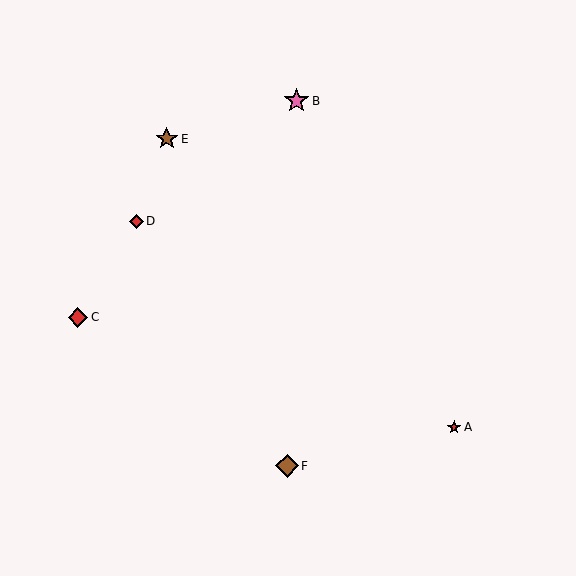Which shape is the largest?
The pink star (labeled B) is the largest.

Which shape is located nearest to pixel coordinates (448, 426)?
The red star (labeled A) at (454, 427) is nearest to that location.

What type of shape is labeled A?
Shape A is a red star.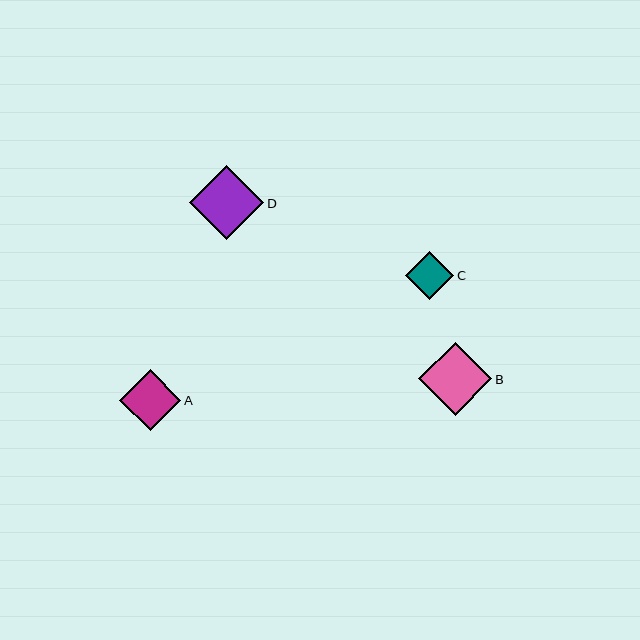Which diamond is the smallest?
Diamond C is the smallest with a size of approximately 48 pixels.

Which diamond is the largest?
Diamond D is the largest with a size of approximately 74 pixels.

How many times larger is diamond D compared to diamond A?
Diamond D is approximately 1.2 times the size of diamond A.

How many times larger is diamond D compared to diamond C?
Diamond D is approximately 1.5 times the size of diamond C.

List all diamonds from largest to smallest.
From largest to smallest: D, B, A, C.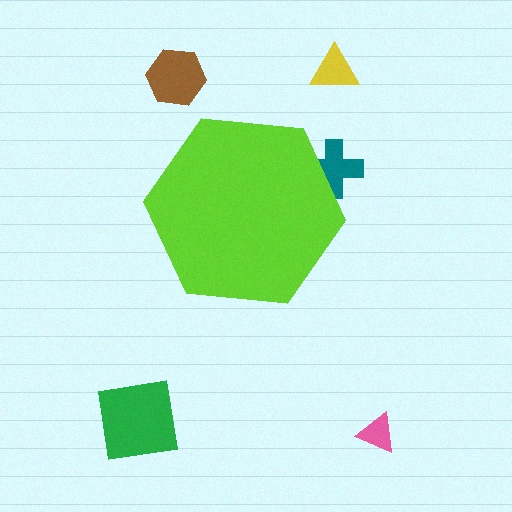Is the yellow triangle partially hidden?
No, the yellow triangle is fully visible.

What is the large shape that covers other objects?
A lime hexagon.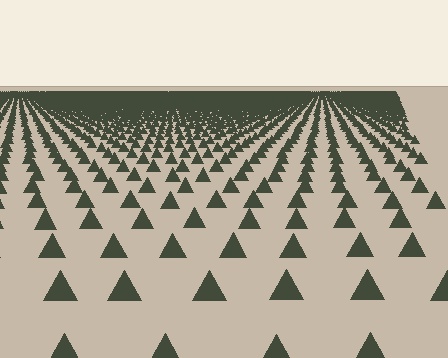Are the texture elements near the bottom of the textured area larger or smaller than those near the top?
Larger. Near the bottom, elements are closer to the viewer and appear at a bigger on-screen size.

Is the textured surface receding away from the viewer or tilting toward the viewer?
The surface is receding away from the viewer. Texture elements get smaller and denser toward the top.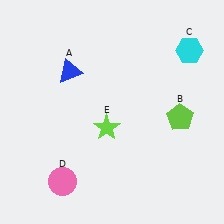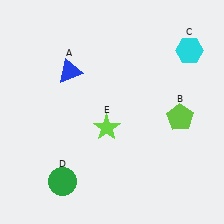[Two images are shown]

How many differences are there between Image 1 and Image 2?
There is 1 difference between the two images.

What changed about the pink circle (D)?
In Image 1, D is pink. In Image 2, it changed to green.